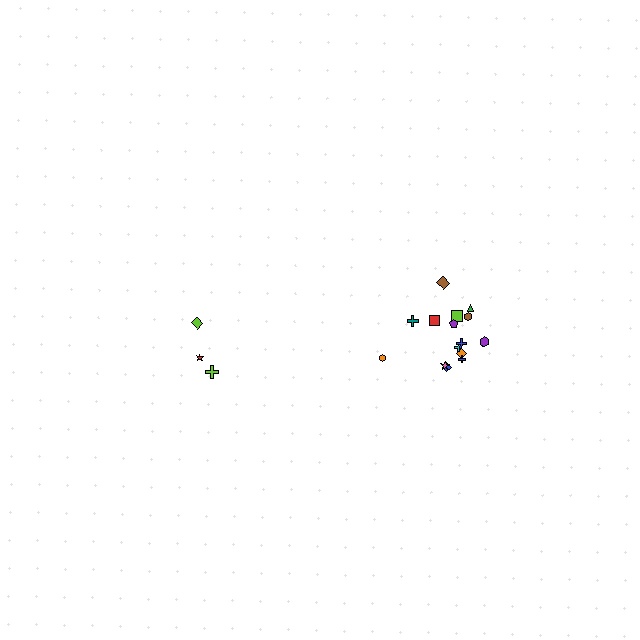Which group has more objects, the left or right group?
The right group.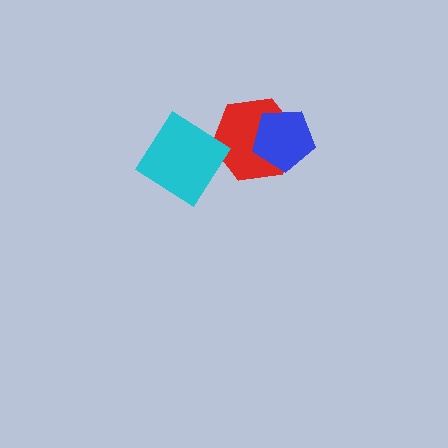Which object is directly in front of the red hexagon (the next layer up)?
The blue pentagon is directly in front of the red hexagon.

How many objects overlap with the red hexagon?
2 objects overlap with the red hexagon.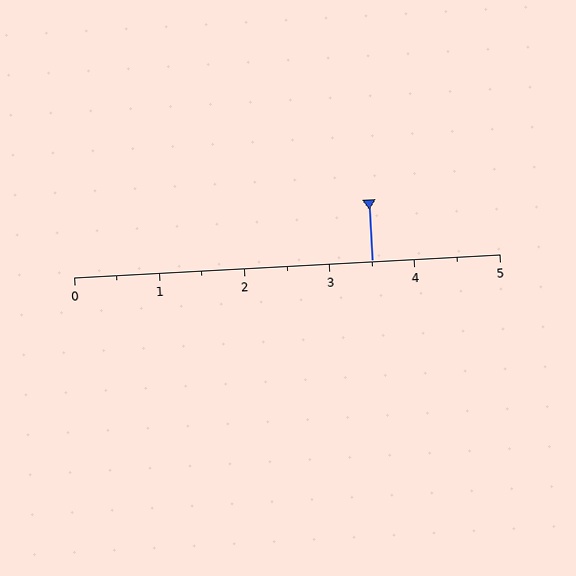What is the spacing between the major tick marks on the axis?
The major ticks are spaced 1 apart.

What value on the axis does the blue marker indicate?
The marker indicates approximately 3.5.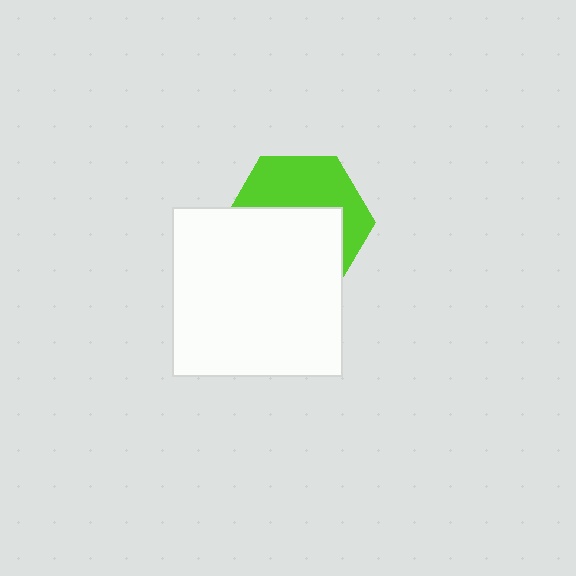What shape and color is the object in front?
The object in front is a white rectangle.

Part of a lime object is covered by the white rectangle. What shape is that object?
It is a hexagon.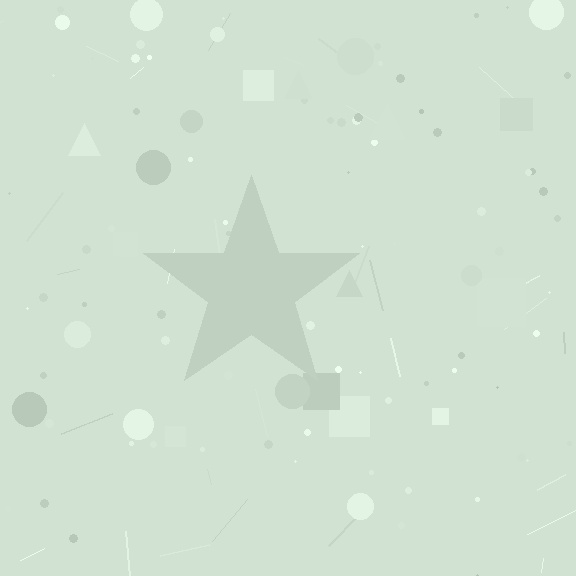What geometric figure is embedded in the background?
A star is embedded in the background.